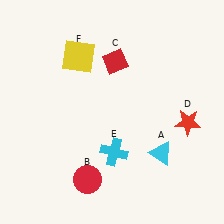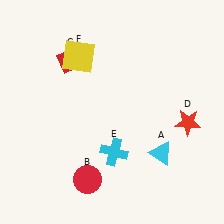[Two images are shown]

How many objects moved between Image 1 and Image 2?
1 object moved between the two images.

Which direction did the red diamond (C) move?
The red diamond (C) moved left.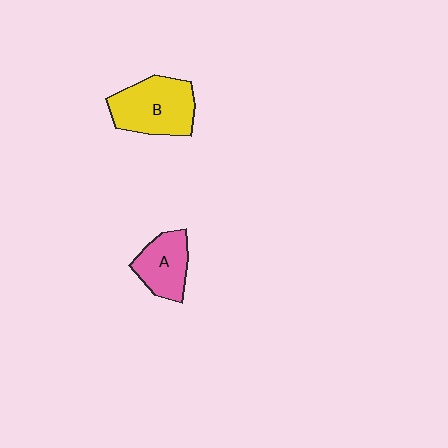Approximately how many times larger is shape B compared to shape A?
Approximately 1.5 times.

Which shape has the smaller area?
Shape A (pink).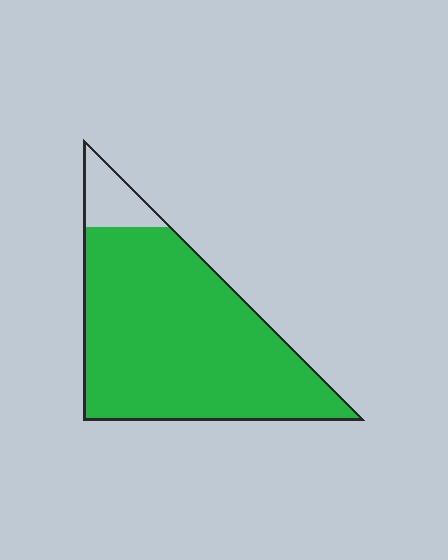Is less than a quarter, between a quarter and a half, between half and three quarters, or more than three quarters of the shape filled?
More than three quarters.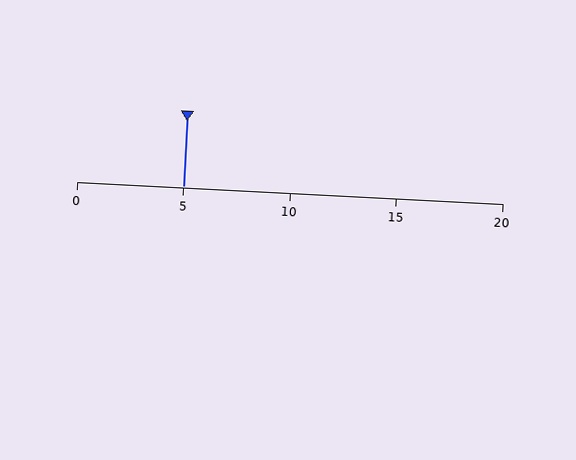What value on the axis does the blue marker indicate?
The marker indicates approximately 5.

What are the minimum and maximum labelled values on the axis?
The axis runs from 0 to 20.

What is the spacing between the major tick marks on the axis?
The major ticks are spaced 5 apart.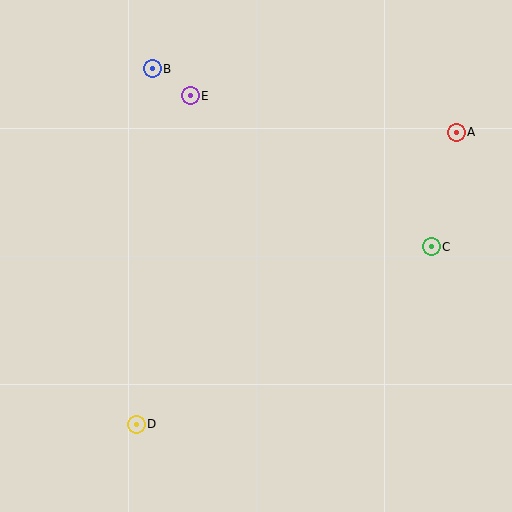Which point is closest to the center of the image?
Point E at (190, 96) is closest to the center.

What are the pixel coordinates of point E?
Point E is at (190, 96).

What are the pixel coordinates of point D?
Point D is at (136, 424).